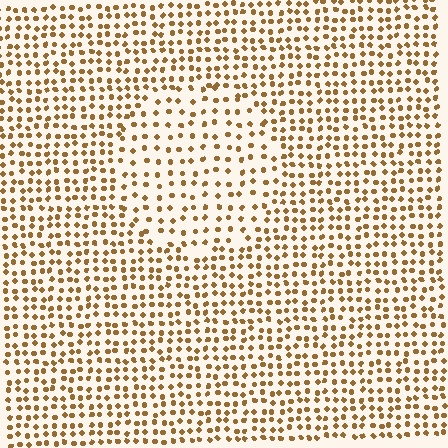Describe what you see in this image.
The image contains small brown elements arranged at two different densities. A circle-shaped region is visible where the elements are less densely packed than the surrounding area.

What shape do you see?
I see a circle.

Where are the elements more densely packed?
The elements are more densely packed outside the circle boundary.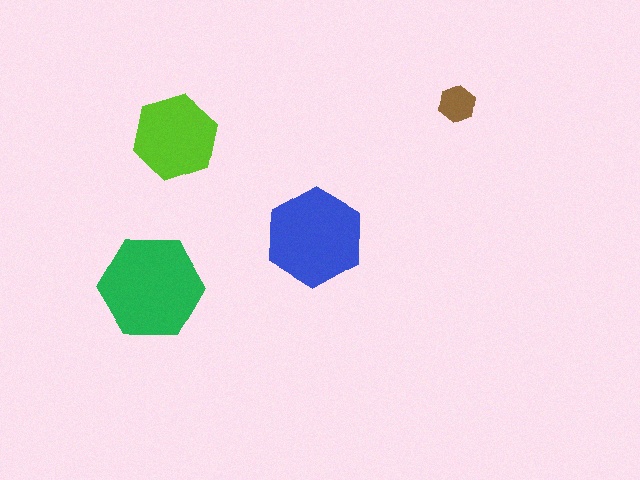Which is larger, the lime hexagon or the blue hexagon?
The blue one.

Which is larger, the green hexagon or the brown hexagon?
The green one.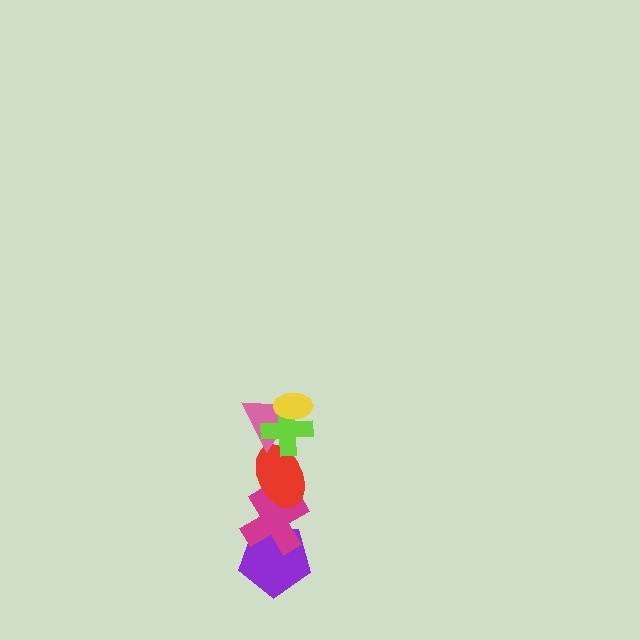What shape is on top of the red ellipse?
The pink triangle is on top of the red ellipse.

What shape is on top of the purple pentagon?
The magenta cross is on top of the purple pentagon.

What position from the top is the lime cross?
The lime cross is 2nd from the top.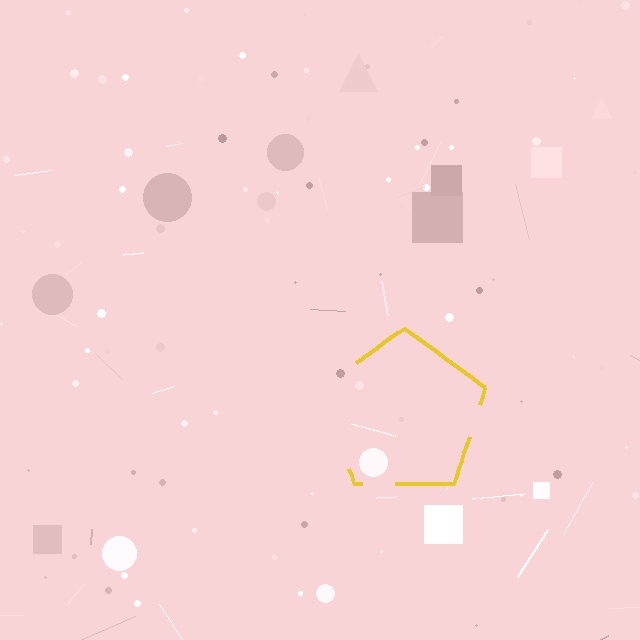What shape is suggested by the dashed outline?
The dashed outline suggests a pentagon.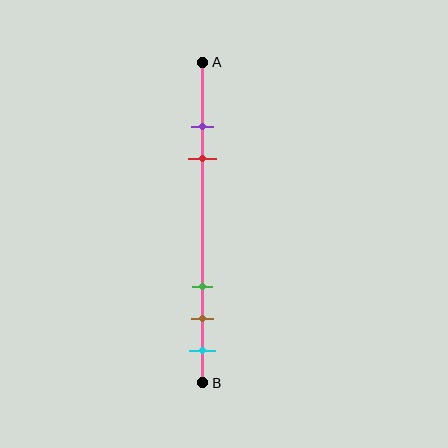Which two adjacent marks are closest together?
The purple and red marks are the closest adjacent pair.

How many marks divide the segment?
There are 5 marks dividing the segment.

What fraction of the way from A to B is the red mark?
The red mark is approximately 30% (0.3) of the way from A to B.